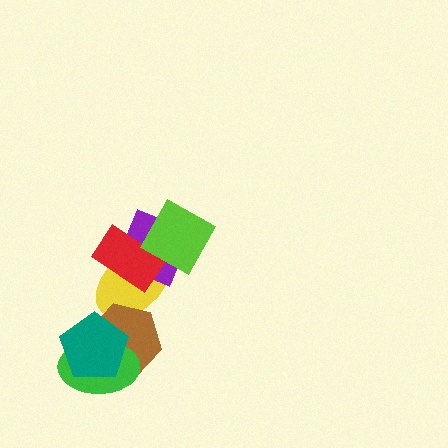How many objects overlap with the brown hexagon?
3 objects overlap with the brown hexagon.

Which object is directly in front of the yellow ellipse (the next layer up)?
The purple diamond is directly in front of the yellow ellipse.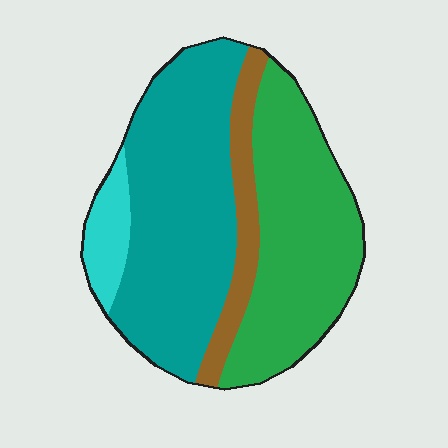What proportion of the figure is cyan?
Cyan covers around 5% of the figure.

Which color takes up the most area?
Teal, at roughly 45%.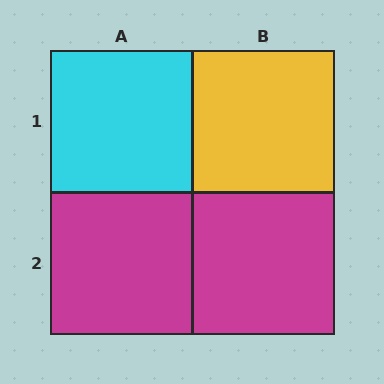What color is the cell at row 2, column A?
Magenta.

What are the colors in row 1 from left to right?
Cyan, yellow.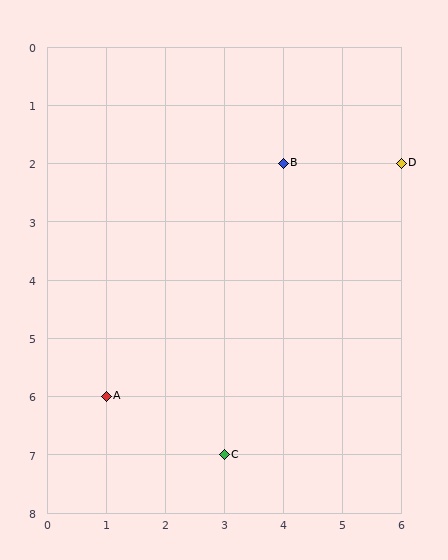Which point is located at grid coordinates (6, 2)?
Point D is at (6, 2).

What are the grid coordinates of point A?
Point A is at grid coordinates (1, 6).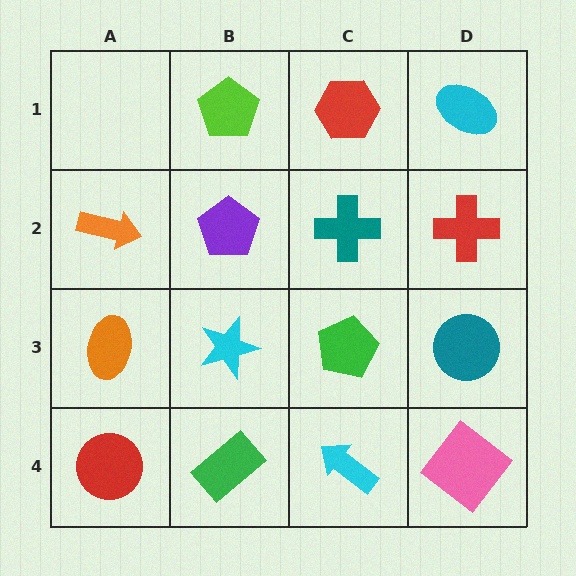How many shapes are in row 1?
3 shapes.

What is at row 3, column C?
A green pentagon.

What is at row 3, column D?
A teal circle.